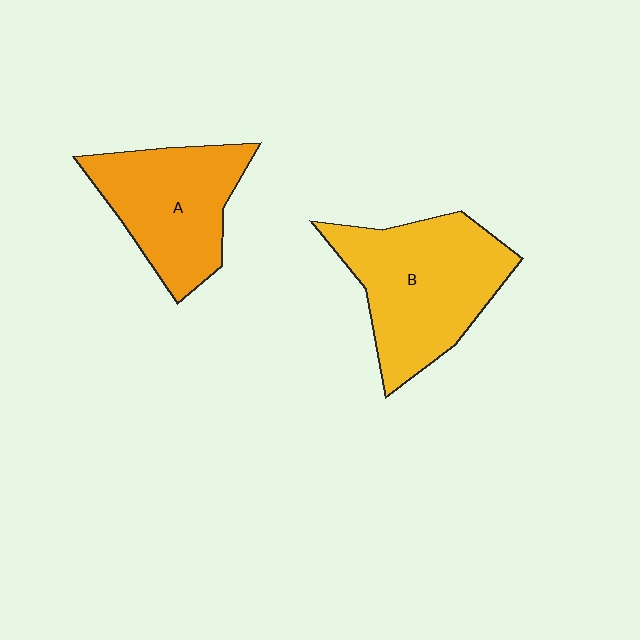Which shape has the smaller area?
Shape A (orange).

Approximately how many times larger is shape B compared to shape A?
Approximately 1.2 times.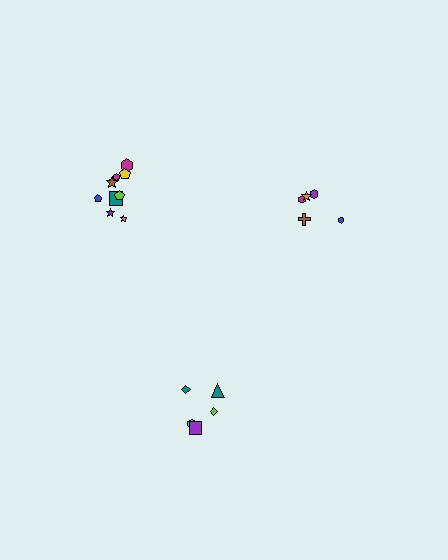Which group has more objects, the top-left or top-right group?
The top-left group.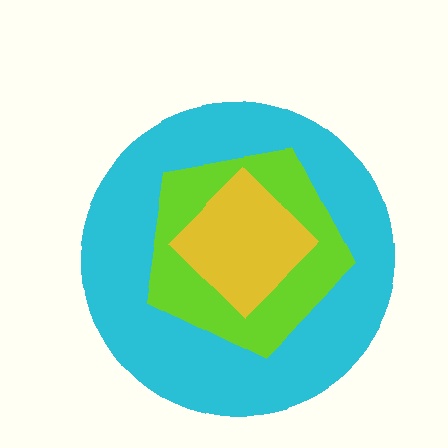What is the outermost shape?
The cyan circle.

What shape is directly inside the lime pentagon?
The yellow diamond.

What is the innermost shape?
The yellow diamond.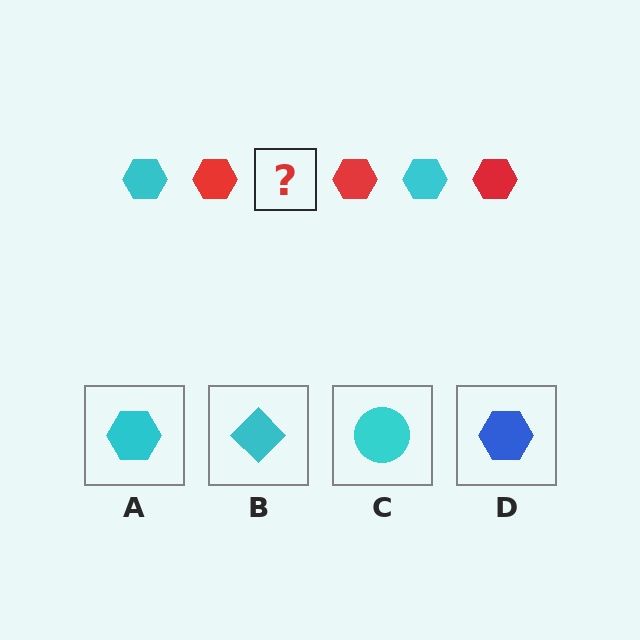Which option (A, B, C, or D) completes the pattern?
A.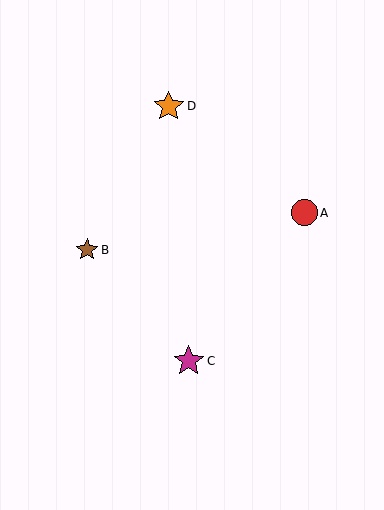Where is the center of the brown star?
The center of the brown star is at (87, 250).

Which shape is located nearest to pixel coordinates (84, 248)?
The brown star (labeled B) at (87, 250) is nearest to that location.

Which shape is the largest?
The magenta star (labeled C) is the largest.